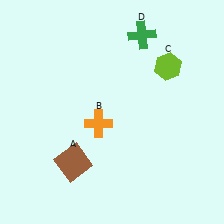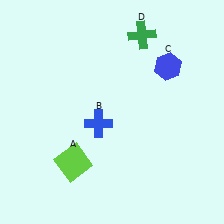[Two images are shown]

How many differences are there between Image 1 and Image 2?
There are 3 differences between the two images.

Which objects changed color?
A changed from brown to lime. B changed from orange to blue. C changed from lime to blue.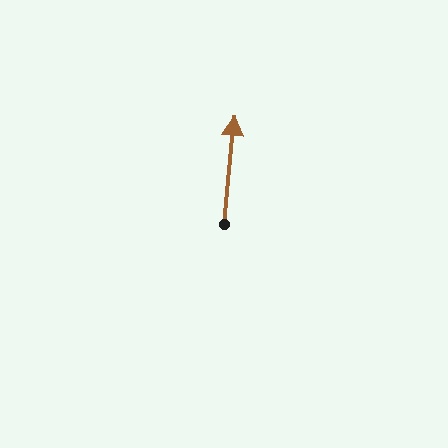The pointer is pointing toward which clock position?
Roughly 12 o'clock.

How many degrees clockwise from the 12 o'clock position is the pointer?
Approximately 5 degrees.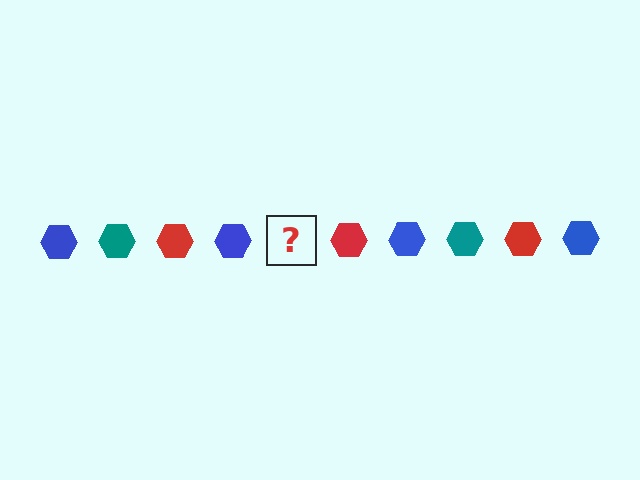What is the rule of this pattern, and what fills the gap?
The rule is that the pattern cycles through blue, teal, red hexagons. The gap should be filled with a teal hexagon.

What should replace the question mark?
The question mark should be replaced with a teal hexagon.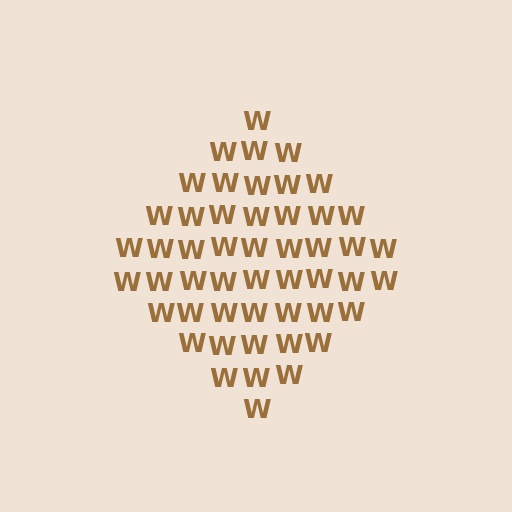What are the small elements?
The small elements are letter W's.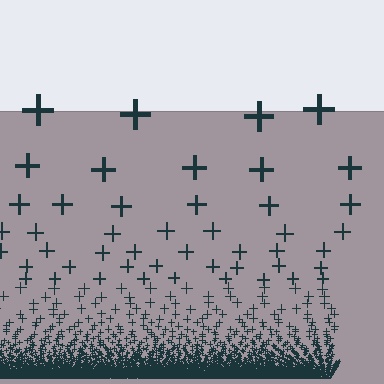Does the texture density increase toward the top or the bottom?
Density increases toward the bottom.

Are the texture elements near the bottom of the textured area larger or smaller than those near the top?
Smaller. The gradient is inverted — elements near the bottom are smaller and denser.